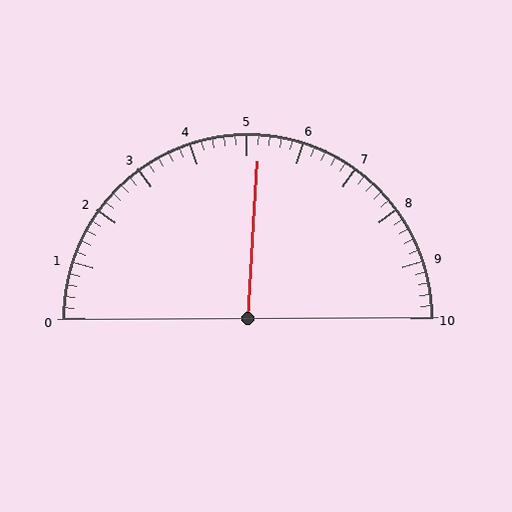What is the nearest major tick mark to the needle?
The nearest major tick mark is 5.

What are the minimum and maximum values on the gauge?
The gauge ranges from 0 to 10.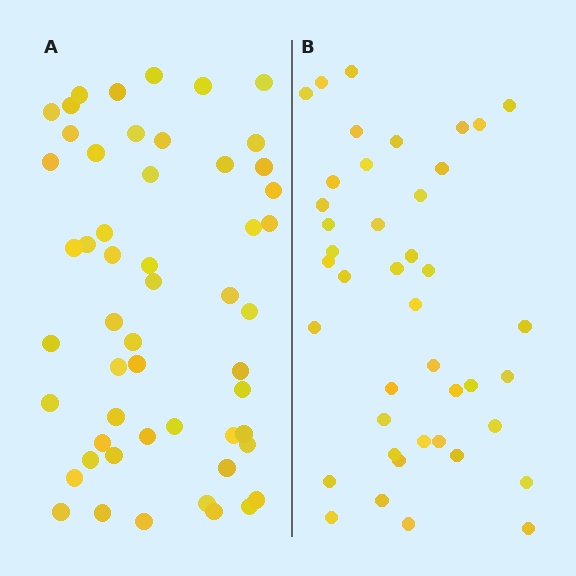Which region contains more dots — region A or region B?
Region A (the left region) has more dots.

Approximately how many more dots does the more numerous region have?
Region A has roughly 12 or so more dots than region B.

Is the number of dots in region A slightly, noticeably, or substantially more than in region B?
Region A has noticeably more, but not dramatically so. The ratio is roughly 1.3 to 1.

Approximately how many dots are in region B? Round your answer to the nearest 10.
About 40 dots. (The exact count is 42, which rounds to 40.)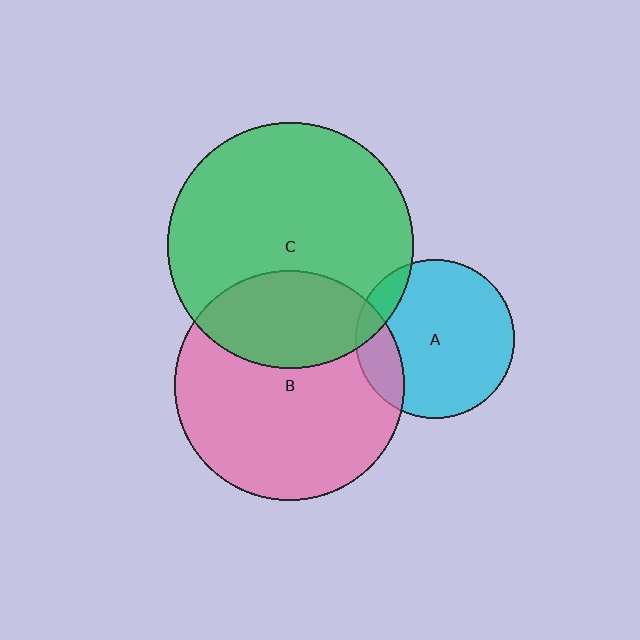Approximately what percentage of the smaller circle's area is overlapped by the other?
Approximately 10%.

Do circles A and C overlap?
Yes.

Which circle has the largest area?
Circle C (green).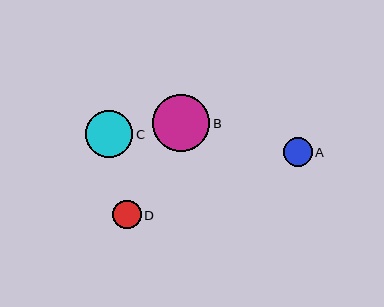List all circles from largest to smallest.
From largest to smallest: B, C, A, D.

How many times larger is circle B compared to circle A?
Circle B is approximately 2.0 times the size of circle A.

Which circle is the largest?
Circle B is the largest with a size of approximately 57 pixels.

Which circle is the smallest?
Circle D is the smallest with a size of approximately 29 pixels.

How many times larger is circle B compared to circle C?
Circle B is approximately 1.2 times the size of circle C.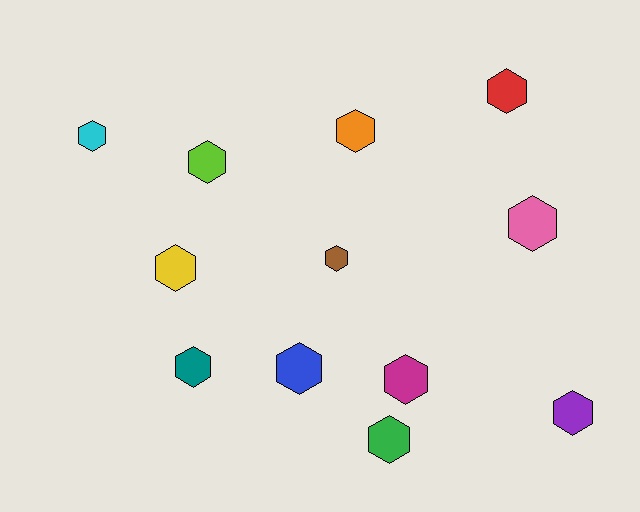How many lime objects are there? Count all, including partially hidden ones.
There is 1 lime object.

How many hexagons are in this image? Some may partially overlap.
There are 12 hexagons.